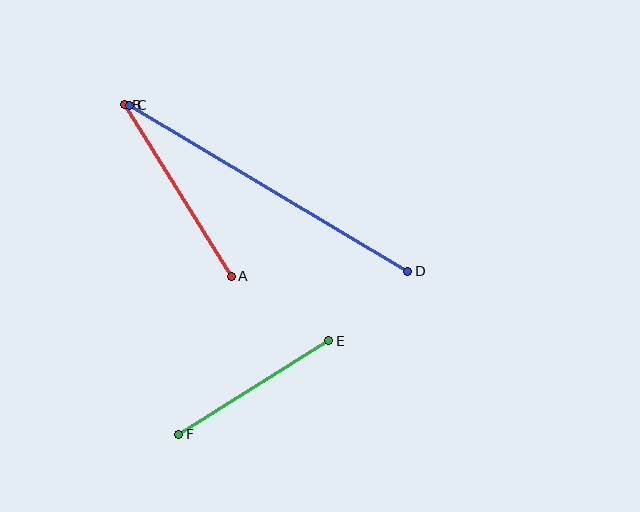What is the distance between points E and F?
The distance is approximately 176 pixels.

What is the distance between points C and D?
The distance is approximately 323 pixels.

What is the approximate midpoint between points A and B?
The midpoint is at approximately (178, 191) pixels.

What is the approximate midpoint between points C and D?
The midpoint is at approximately (269, 188) pixels.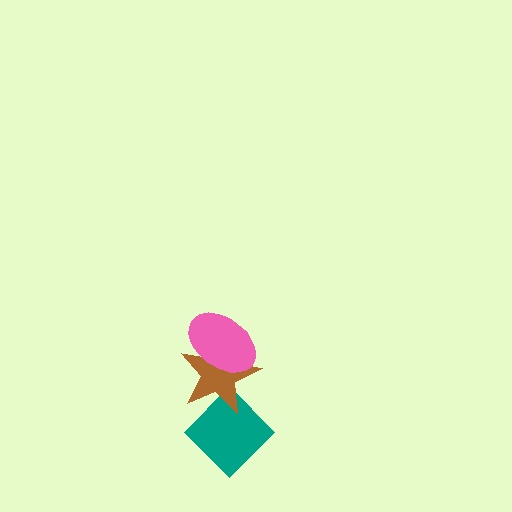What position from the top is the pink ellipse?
The pink ellipse is 1st from the top.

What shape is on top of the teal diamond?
The brown star is on top of the teal diamond.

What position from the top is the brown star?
The brown star is 2nd from the top.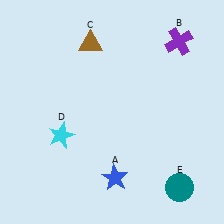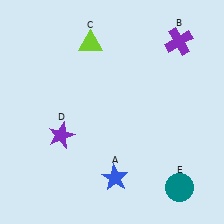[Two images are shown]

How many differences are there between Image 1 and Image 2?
There are 2 differences between the two images.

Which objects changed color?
C changed from brown to lime. D changed from cyan to purple.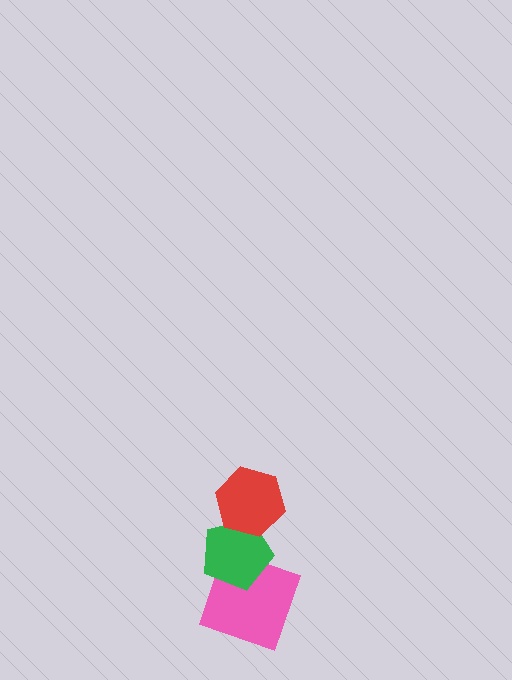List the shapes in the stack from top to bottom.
From top to bottom: the red hexagon, the green pentagon, the pink square.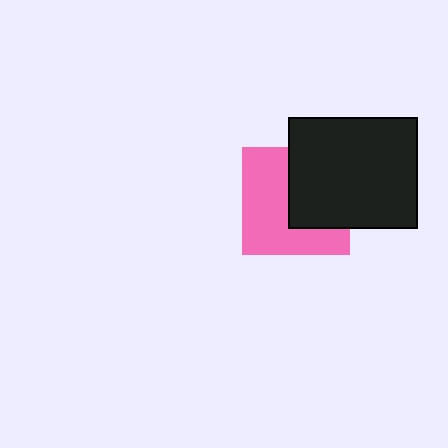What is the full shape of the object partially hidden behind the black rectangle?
The partially hidden object is a pink square.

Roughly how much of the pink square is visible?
About half of it is visible (roughly 56%).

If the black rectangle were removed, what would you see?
You would see the complete pink square.